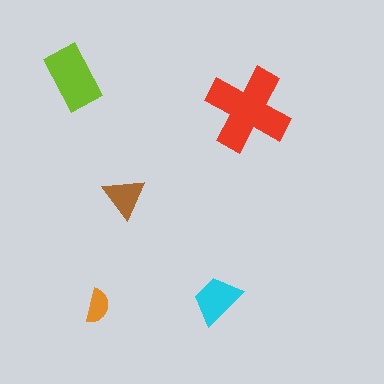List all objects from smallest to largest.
The orange semicircle, the brown triangle, the cyan trapezoid, the lime rectangle, the red cross.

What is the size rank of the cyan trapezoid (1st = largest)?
3rd.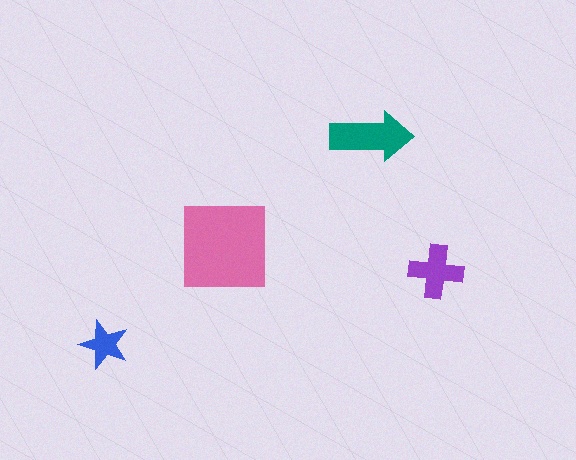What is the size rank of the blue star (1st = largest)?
4th.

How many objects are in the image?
There are 4 objects in the image.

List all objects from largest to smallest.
The pink square, the teal arrow, the purple cross, the blue star.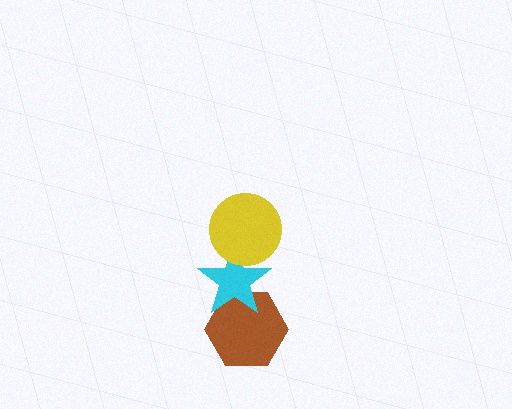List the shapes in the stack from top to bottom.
From top to bottom: the yellow circle, the cyan star, the brown hexagon.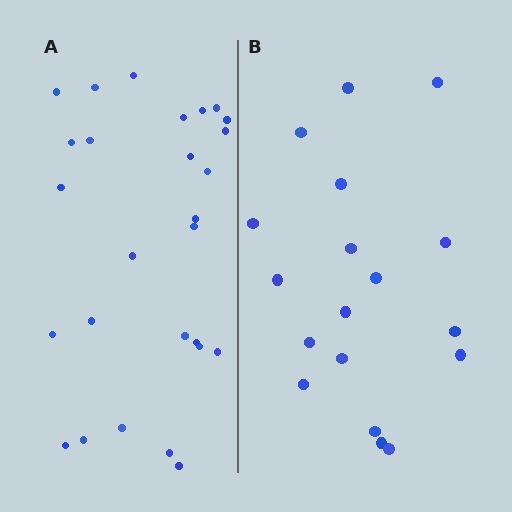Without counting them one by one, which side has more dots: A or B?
Region A (the left region) has more dots.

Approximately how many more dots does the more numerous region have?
Region A has roughly 8 or so more dots than region B.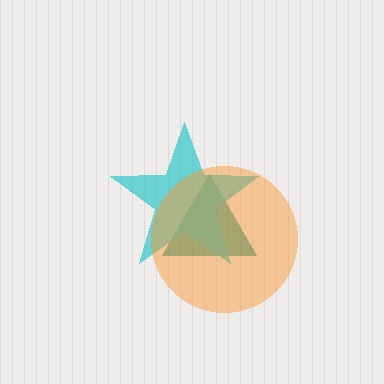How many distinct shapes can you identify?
There are 3 distinct shapes: a teal triangle, a cyan star, an orange circle.